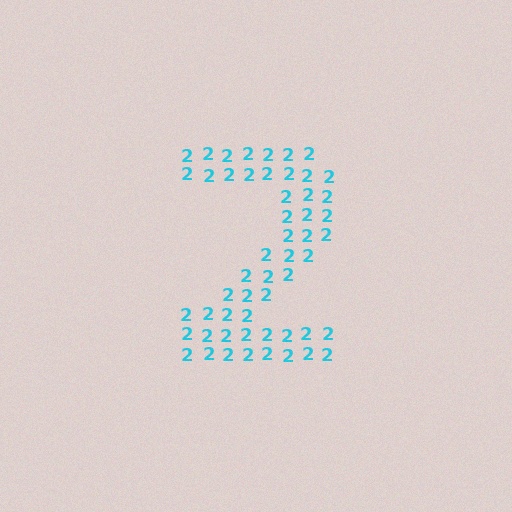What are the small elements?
The small elements are digit 2's.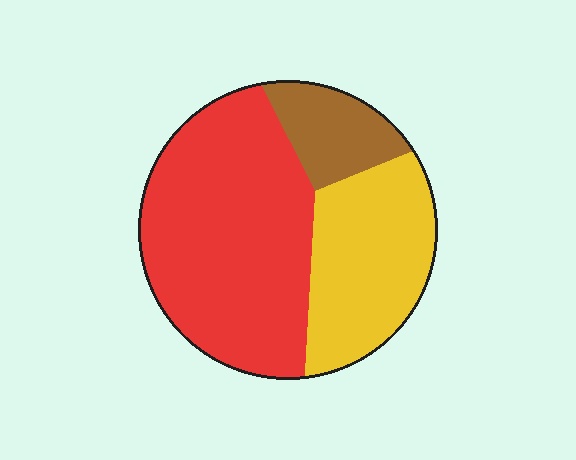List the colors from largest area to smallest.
From largest to smallest: red, yellow, brown.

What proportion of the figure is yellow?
Yellow covers 31% of the figure.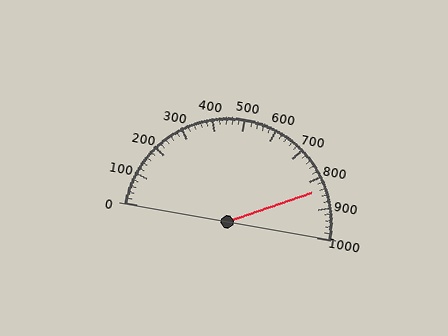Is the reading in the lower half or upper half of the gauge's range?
The reading is in the upper half of the range (0 to 1000).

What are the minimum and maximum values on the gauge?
The gauge ranges from 0 to 1000.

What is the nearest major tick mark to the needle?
The nearest major tick mark is 800.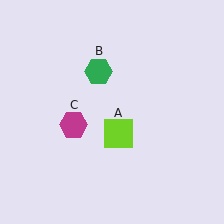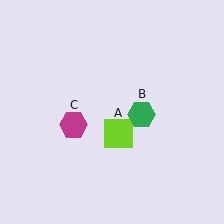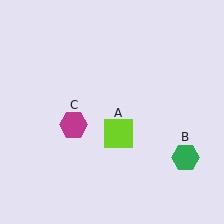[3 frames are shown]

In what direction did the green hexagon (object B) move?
The green hexagon (object B) moved down and to the right.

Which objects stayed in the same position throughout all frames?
Lime square (object A) and magenta hexagon (object C) remained stationary.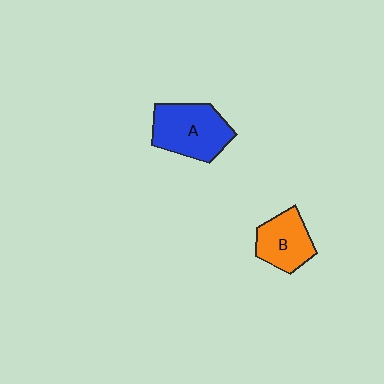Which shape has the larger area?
Shape A (blue).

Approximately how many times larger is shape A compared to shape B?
Approximately 1.4 times.